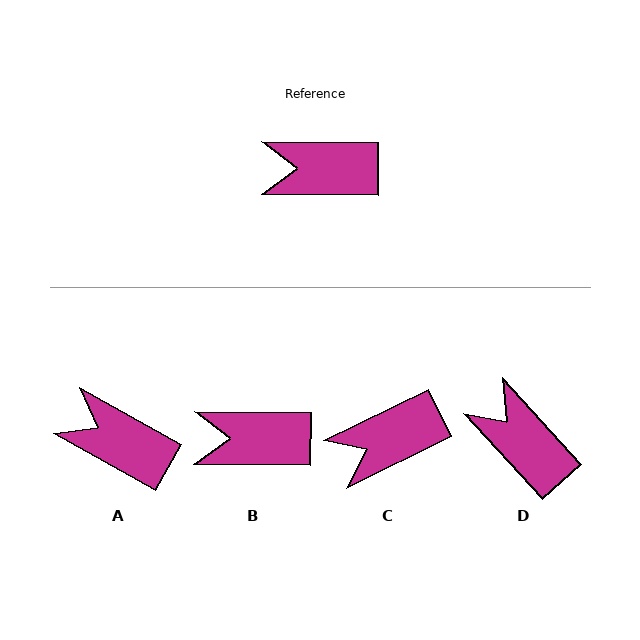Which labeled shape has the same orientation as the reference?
B.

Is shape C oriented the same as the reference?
No, it is off by about 26 degrees.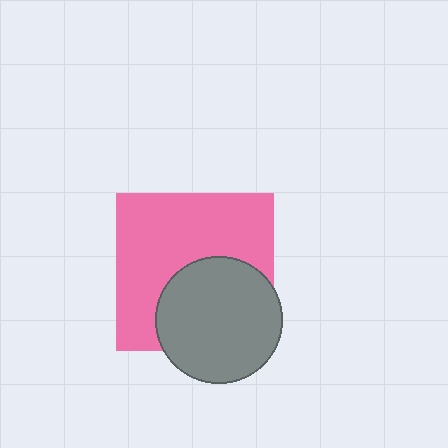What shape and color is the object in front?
The object in front is a gray circle.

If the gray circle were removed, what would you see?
You would see the complete pink square.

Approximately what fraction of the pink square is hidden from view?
Roughly 40% of the pink square is hidden behind the gray circle.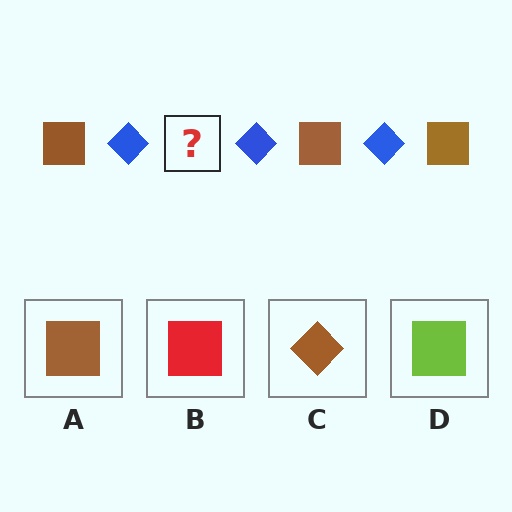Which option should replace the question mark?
Option A.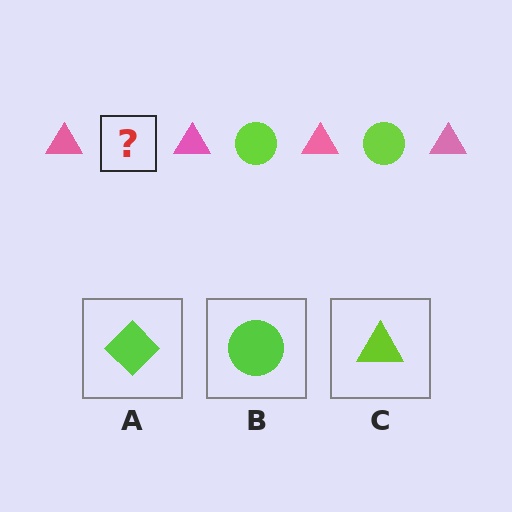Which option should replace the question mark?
Option B.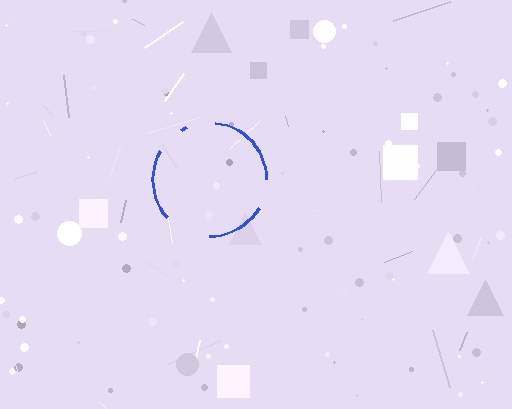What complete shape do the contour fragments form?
The contour fragments form a circle.